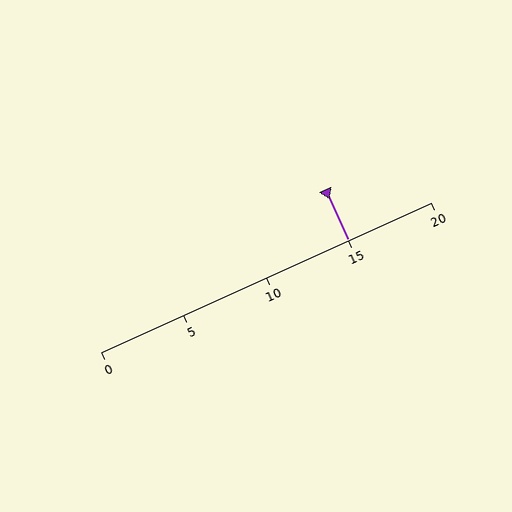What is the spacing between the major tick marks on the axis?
The major ticks are spaced 5 apart.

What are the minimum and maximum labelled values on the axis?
The axis runs from 0 to 20.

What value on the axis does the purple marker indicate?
The marker indicates approximately 15.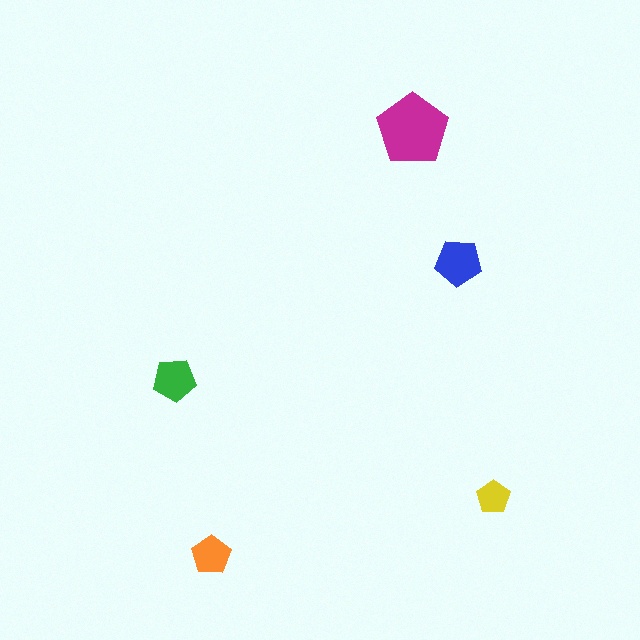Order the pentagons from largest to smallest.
the magenta one, the blue one, the green one, the orange one, the yellow one.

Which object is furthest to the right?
The yellow pentagon is rightmost.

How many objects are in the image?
There are 5 objects in the image.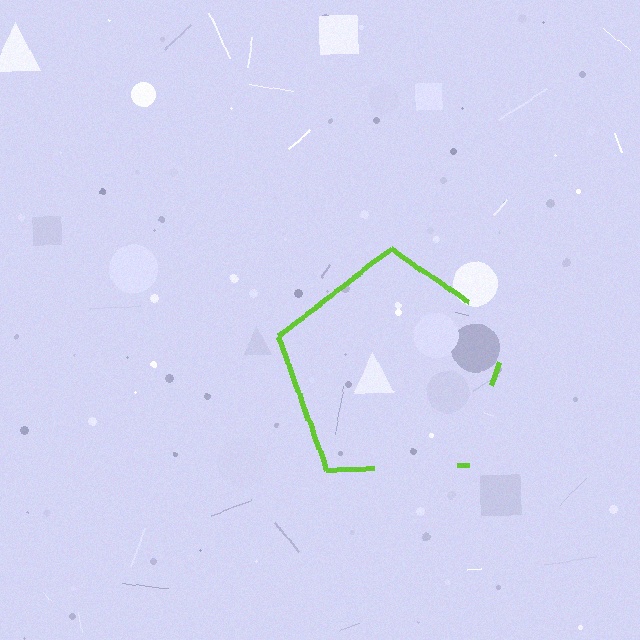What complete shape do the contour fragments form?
The contour fragments form a pentagon.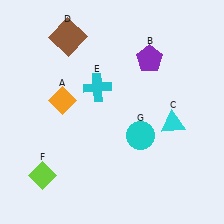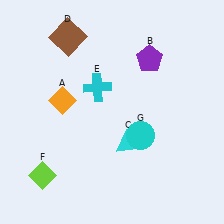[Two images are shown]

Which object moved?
The cyan triangle (C) moved left.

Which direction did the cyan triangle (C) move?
The cyan triangle (C) moved left.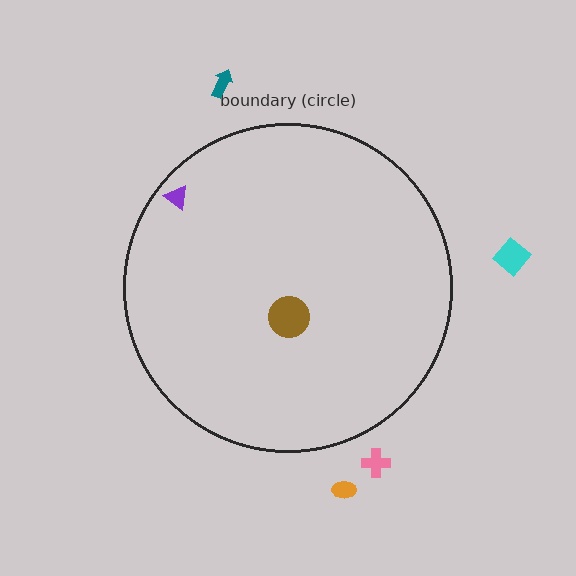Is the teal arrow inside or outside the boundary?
Outside.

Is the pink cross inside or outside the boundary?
Outside.